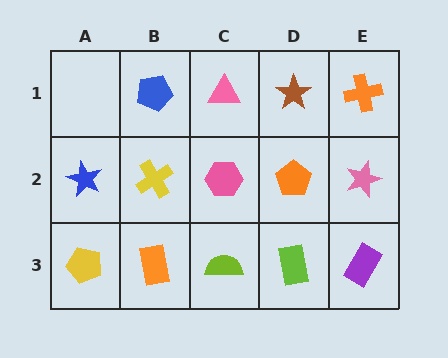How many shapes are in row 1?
4 shapes.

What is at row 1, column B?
A blue pentagon.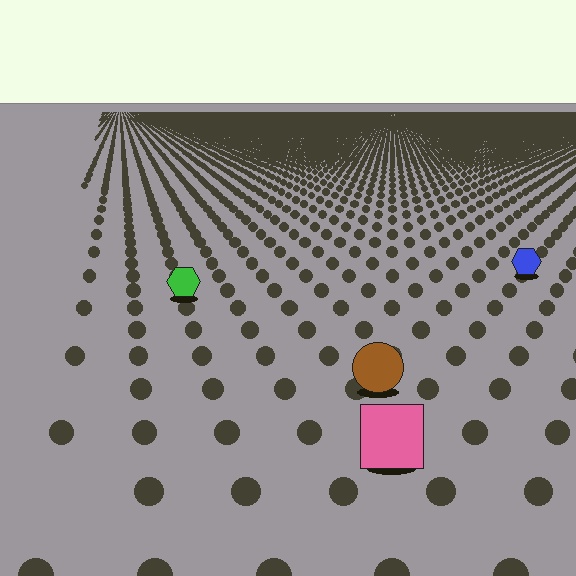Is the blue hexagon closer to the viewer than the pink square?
No. The pink square is closer — you can tell from the texture gradient: the ground texture is coarser near it.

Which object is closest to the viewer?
The pink square is closest. The texture marks near it are larger and more spread out.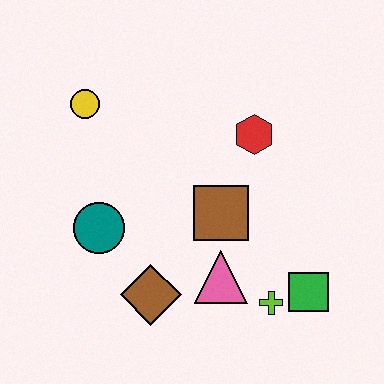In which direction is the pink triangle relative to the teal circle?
The pink triangle is to the right of the teal circle.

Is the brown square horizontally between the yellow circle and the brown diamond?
No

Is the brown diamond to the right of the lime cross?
No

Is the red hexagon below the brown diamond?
No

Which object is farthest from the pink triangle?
The yellow circle is farthest from the pink triangle.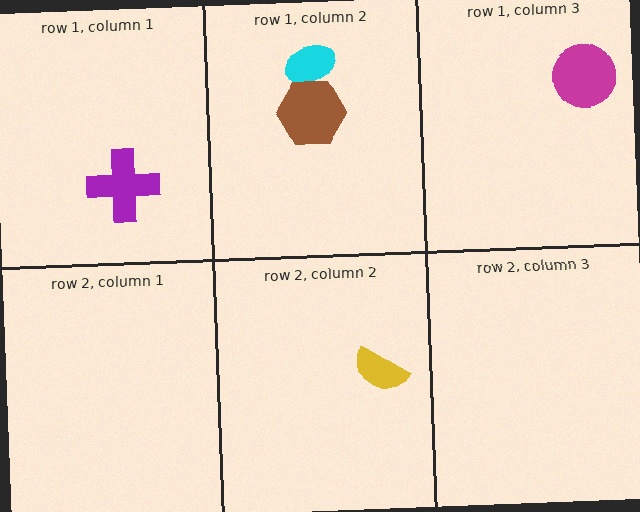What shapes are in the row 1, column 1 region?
The purple cross.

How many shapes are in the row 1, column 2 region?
2.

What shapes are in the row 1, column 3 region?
The magenta circle.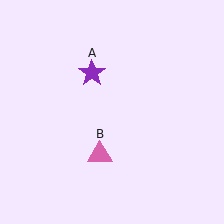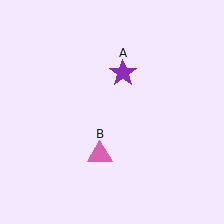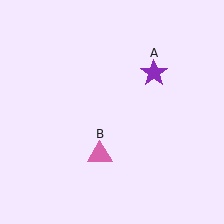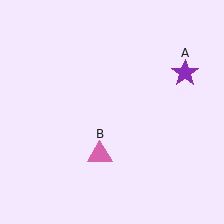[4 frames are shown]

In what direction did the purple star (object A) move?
The purple star (object A) moved right.